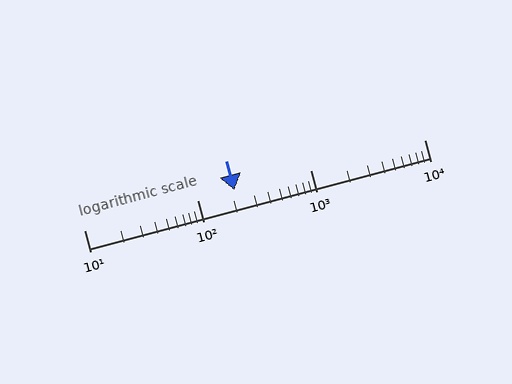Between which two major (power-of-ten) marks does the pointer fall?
The pointer is between 100 and 1000.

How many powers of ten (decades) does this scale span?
The scale spans 3 decades, from 10 to 10000.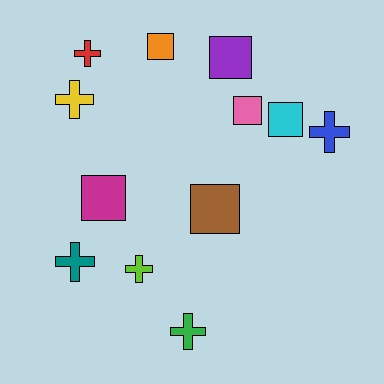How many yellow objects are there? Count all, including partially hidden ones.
There is 1 yellow object.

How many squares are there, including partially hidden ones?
There are 6 squares.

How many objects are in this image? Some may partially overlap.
There are 12 objects.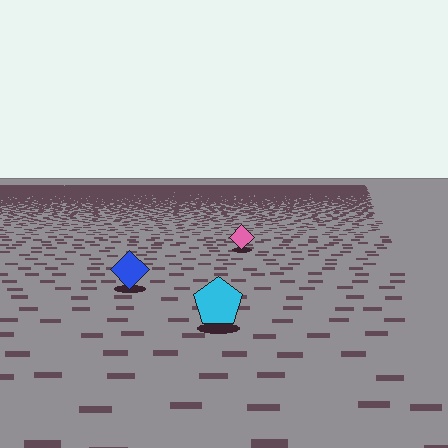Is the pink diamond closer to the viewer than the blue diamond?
No. The blue diamond is closer — you can tell from the texture gradient: the ground texture is coarser near it.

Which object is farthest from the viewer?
The pink diamond is farthest from the viewer. It appears smaller and the ground texture around it is denser.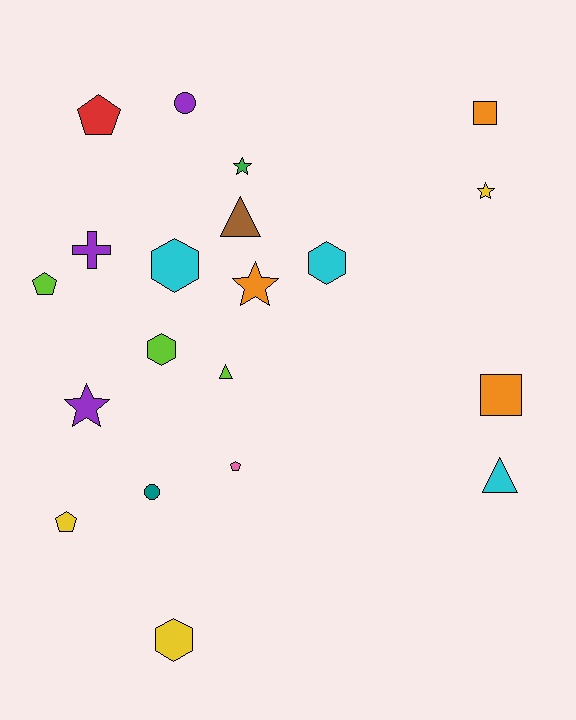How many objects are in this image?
There are 20 objects.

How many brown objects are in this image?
There is 1 brown object.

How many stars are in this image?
There are 4 stars.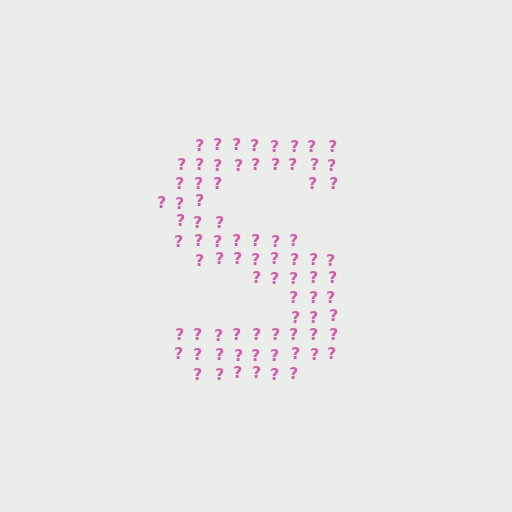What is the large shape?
The large shape is the letter S.